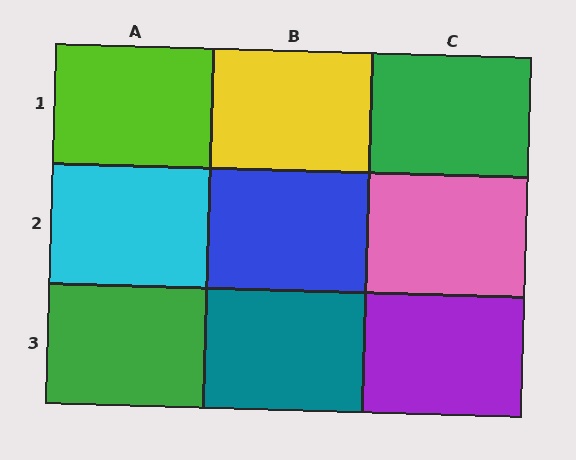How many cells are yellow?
1 cell is yellow.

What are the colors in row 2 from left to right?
Cyan, blue, pink.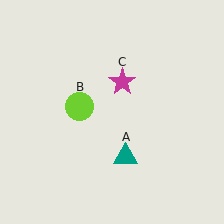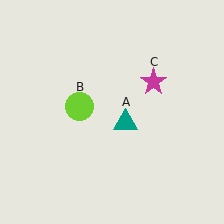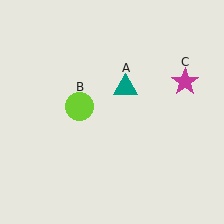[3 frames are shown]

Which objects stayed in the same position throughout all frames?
Lime circle (object B) remained stationary.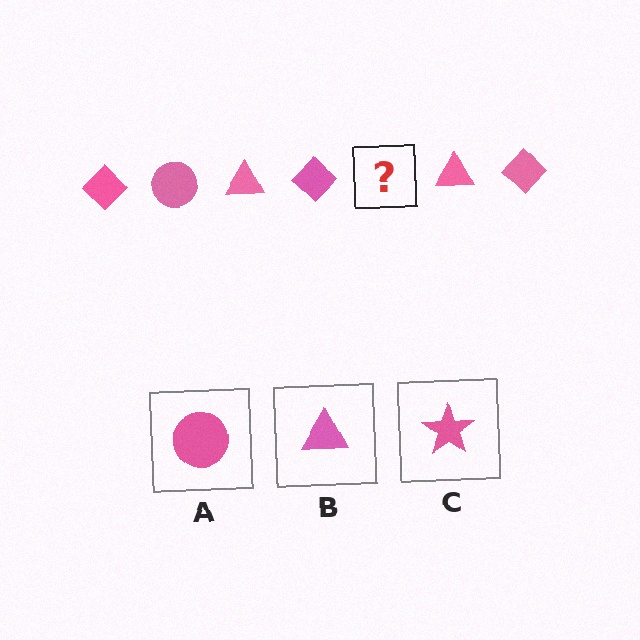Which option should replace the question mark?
Option A.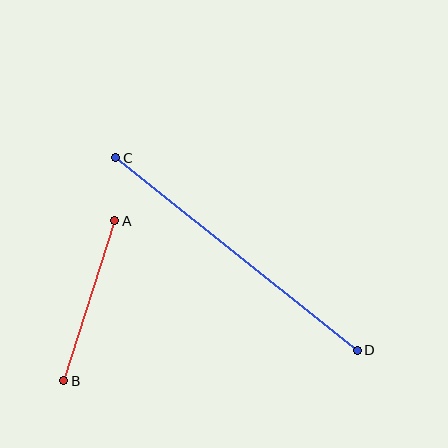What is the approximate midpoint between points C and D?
The midpoint is at approximately (236, 254) pixels.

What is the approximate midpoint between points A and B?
The midpoint is at approximately (89, 301) pixels.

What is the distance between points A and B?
The distance is approximately 168 pixels.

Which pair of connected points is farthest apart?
Points C and D are farthest apart.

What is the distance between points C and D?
The distance is approximately 309 pixels.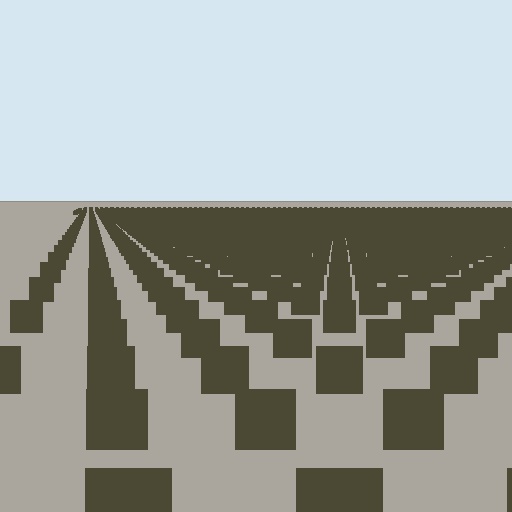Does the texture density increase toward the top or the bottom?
Density increases toward the top.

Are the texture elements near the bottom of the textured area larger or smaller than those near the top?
Larger. Near the bottom, elements are closer to the viewer and appear at a bigger on-screen size.